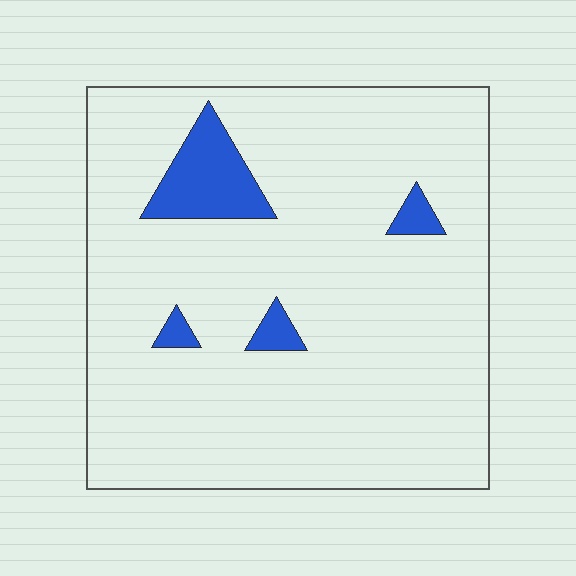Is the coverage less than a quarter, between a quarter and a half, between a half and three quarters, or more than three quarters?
Less than a quarter.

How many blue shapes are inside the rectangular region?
4.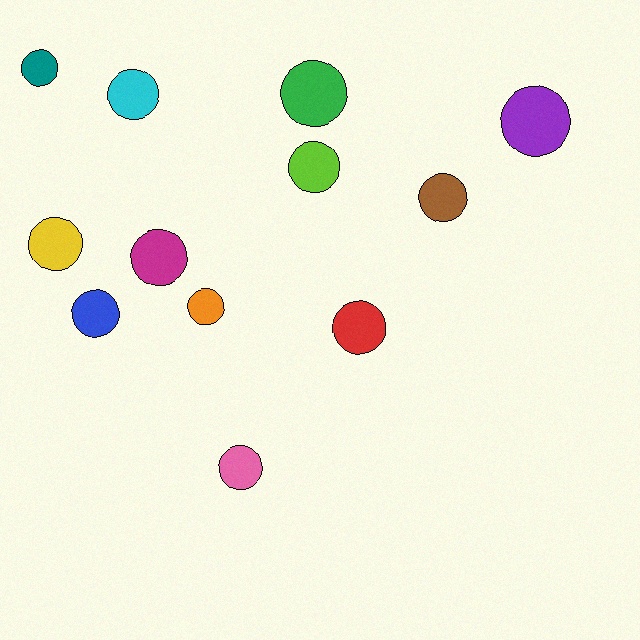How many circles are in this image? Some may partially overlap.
There are 12 circles.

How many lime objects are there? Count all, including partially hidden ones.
There is 1 lime object.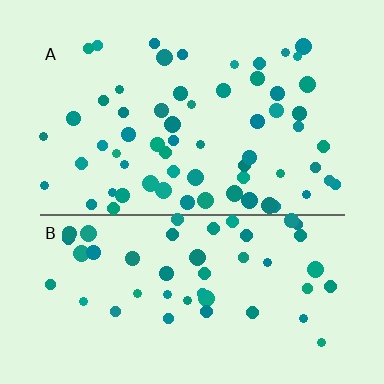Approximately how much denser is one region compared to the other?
Approximately 1.3× — region A over region B.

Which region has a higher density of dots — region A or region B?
A (the top).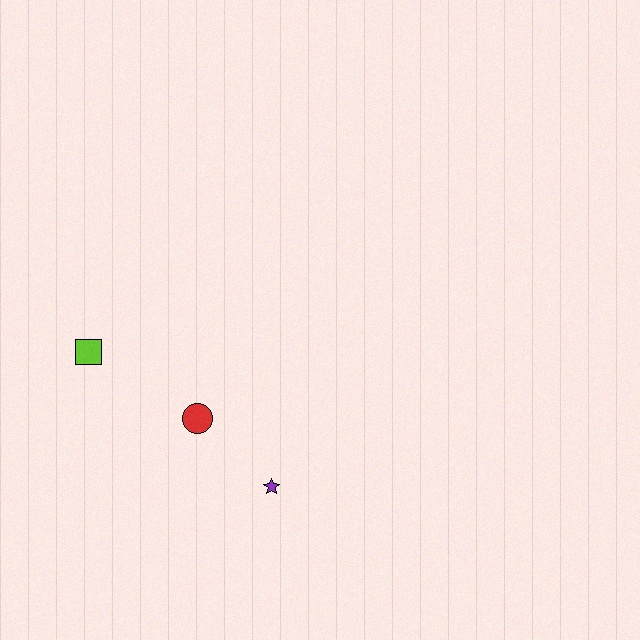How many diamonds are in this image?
There are no diamonds.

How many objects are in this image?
There are 3 objects.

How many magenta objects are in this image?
There are no magenta objects.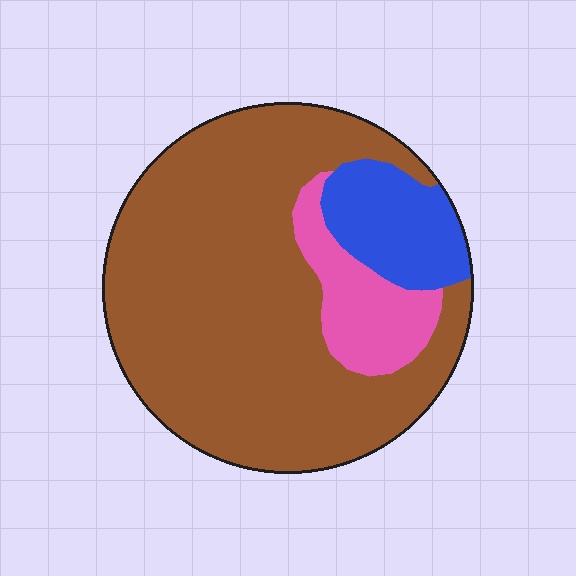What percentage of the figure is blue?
Blue covers around 15% of the figure.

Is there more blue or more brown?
Brown.